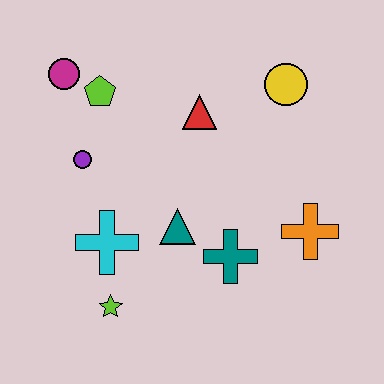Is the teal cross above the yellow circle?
No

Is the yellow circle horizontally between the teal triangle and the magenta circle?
No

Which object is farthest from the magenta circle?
The orange cross is farthest from the magenta circle.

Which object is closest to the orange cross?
The teal cross is closest to the orange cross.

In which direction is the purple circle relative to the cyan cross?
The purple circle is above the cyan cross.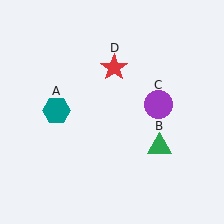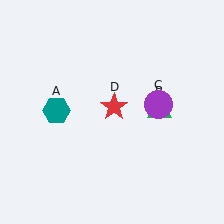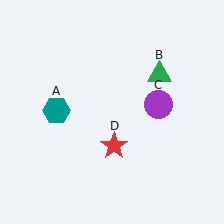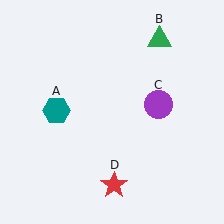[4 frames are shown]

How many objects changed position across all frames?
2 objects changed position: green triangle (object B), red star (object D).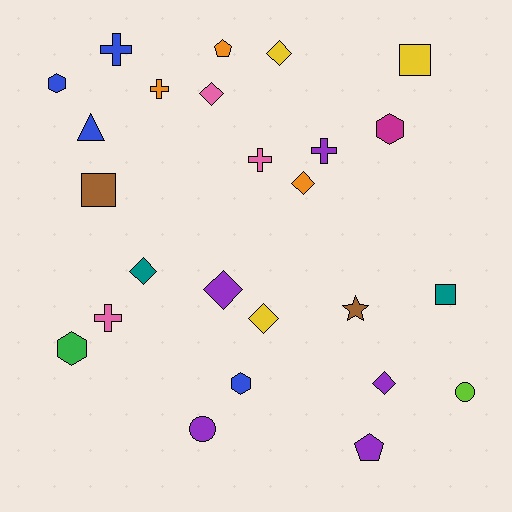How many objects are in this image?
There are 25 objects.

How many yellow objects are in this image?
There are 3 yellow objects.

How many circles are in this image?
There are 2 circles.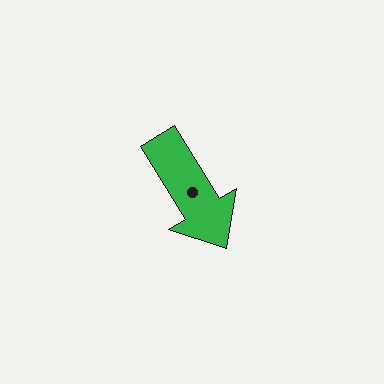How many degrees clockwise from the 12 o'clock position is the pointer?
Approximately 149 degrees.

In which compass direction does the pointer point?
Southeast.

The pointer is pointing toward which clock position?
Roughly 5 o'clock.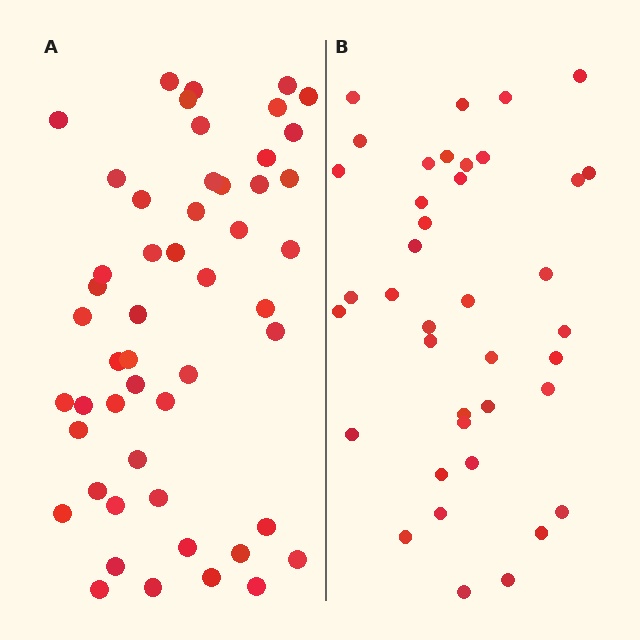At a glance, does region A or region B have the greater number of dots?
Region A (the left region) has more dots.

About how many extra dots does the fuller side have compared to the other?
Region A has roughly 12 or so more dots than region B.